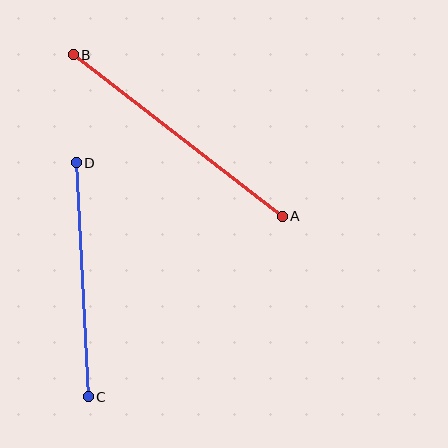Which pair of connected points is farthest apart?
Points A and B are farthest apart.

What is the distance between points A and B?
The distance is approximately 264 pixels.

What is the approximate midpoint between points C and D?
The midpoint is at approximately (82, 280) pixels.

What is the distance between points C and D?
The distance is approximately 234 pixels.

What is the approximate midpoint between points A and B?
The midpoint is at approximately (178, 135) pixels.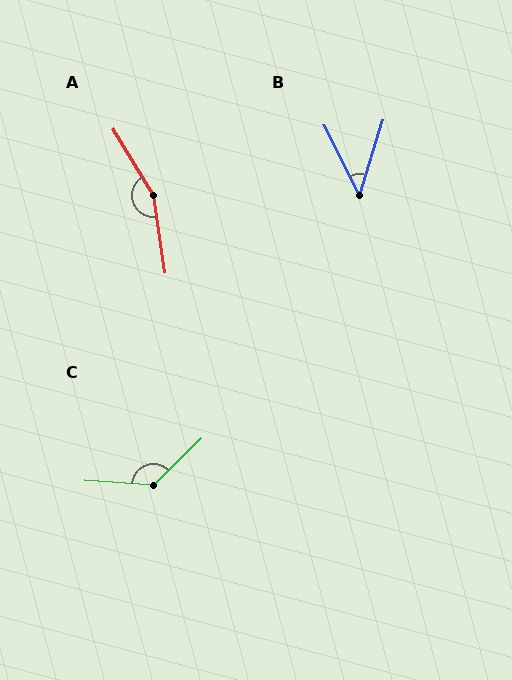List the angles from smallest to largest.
B (44°), C (131°), A (157°).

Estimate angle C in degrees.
Approximately 131 degrees.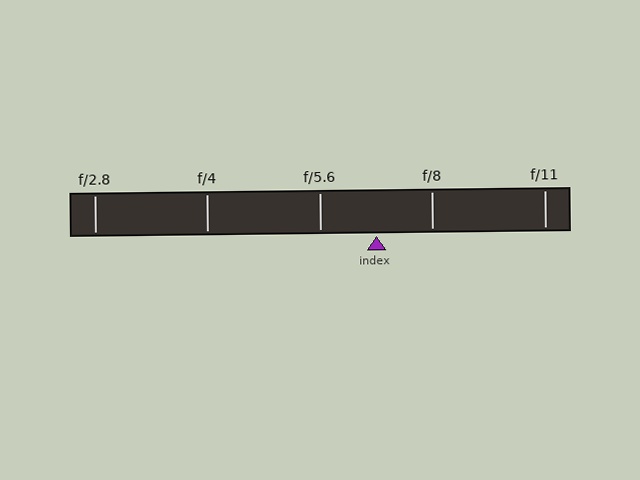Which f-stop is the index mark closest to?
The index mark is closest to f/8.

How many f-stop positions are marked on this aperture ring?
There are 5 f-stop positions marked.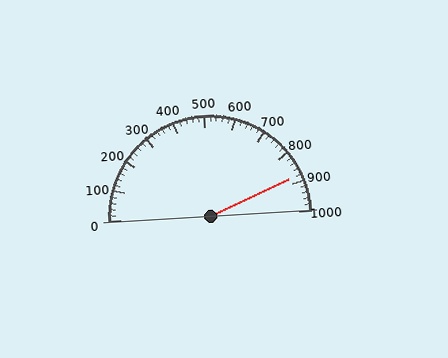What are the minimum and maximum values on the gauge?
The gauge ranges from 0 to 1000.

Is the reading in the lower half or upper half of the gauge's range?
The reading is in the upper half of the range (0 to 1000).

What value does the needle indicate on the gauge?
The needle indicates approximately 880.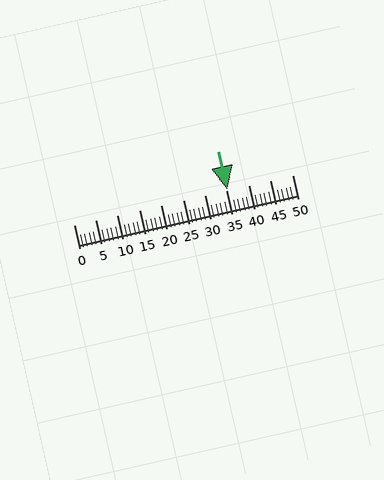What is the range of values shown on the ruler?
The ruler shows values from 0 to 50.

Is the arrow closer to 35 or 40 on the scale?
The arrow is closer to 35.